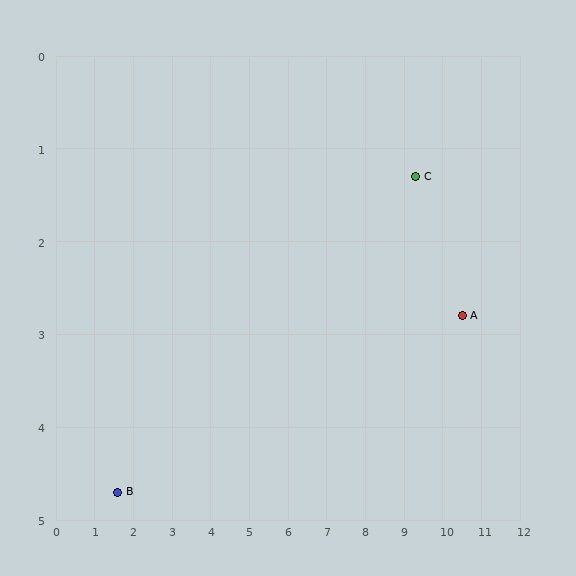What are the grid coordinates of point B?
Point B is at approximately (1.6, 4.7).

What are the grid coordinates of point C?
Point C is at approximately (9.3, 1.3).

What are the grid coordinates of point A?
Point A is at approximately (10.5, 2.8).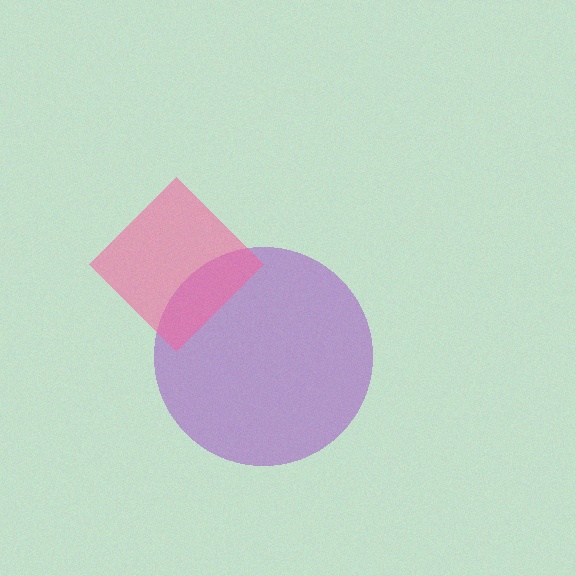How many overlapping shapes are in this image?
There are 2 overlapping shapes in the image.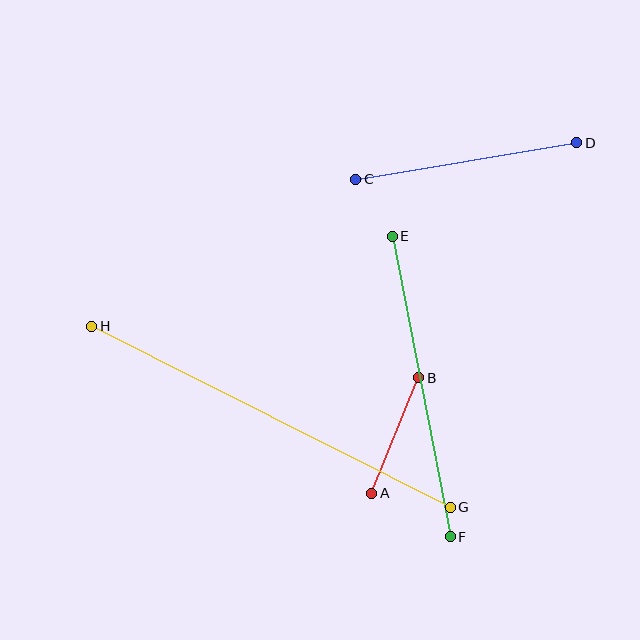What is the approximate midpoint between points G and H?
The midpoint is at approximately (271, 417) pixels.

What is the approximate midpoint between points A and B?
The midpoint is at approximately (395, 436) pixels.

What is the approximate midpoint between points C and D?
The midpoint is at approximately (466, 161) pixels.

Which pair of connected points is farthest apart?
Points G and H are farthest apart.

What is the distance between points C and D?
The distance is approximately 224 pixels.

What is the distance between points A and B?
The distance is approximately 124 pixels.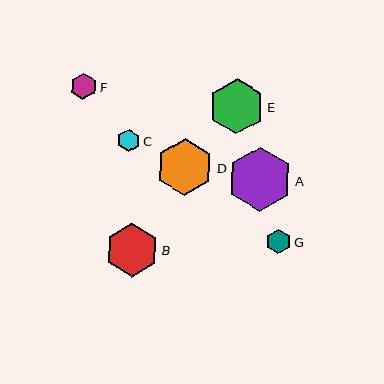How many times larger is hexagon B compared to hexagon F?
Hexagon B is approximately 2.1 times the size of hexagon F.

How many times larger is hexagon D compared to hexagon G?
Hexagon D is approximately 2.3 times the size of hexagon G.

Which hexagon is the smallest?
Hexagon C is the smallest with a size of approximately 22 pixels.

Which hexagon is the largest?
Hexagon A is the largest with a size of approximately 64 pixels.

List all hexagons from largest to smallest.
From largest to smallest: A, D, E, B, F, G, C.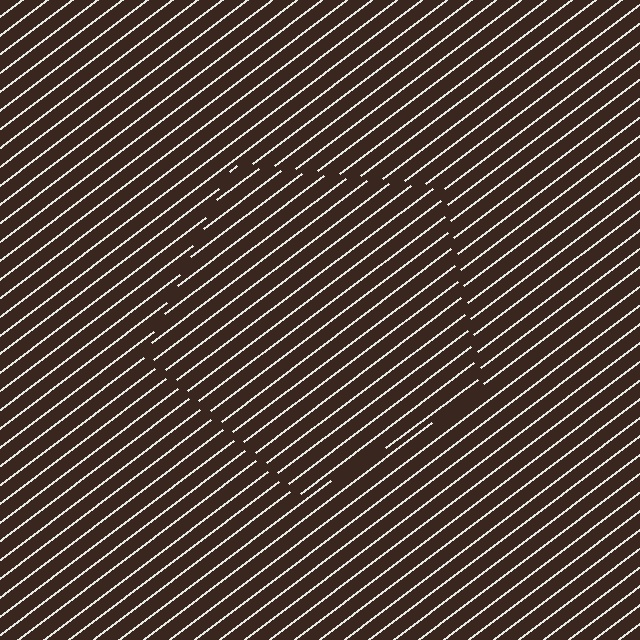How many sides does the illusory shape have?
5 sides — the line-ends trace a pentagon.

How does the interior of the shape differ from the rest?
The interior of the shape contains the same grating, shifted by half a period — the contour is defined by the phase discontinuity where line-ends from the inner and outer gratings abut.